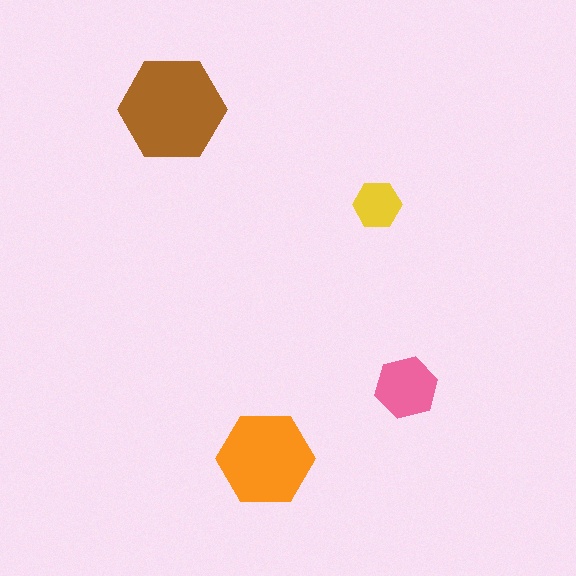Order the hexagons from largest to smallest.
the brown one, the orange one, the pink one, the yellow one.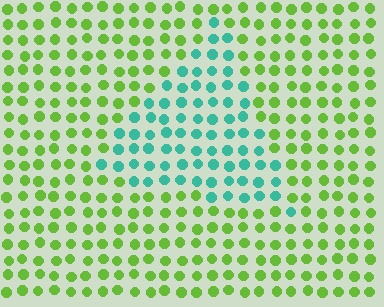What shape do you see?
I see a triangle.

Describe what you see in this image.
The image is filled with small lime elements in a uniform arrangement. A triangle-shaped region is visible where the elements are tinted to a slightly different hue, forming a subtle color boundary.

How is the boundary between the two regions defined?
The boundary is defined purely by a slight shift in hue (about 67 degrees). Spacing, size, and orientation are identical on both sides.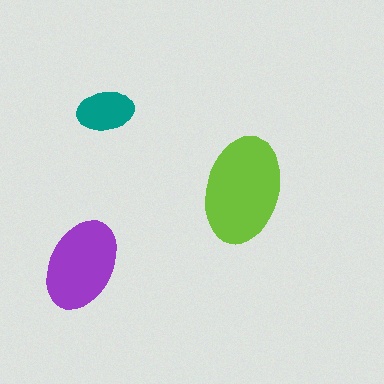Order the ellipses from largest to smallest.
the lime one, the purple one, the teal one.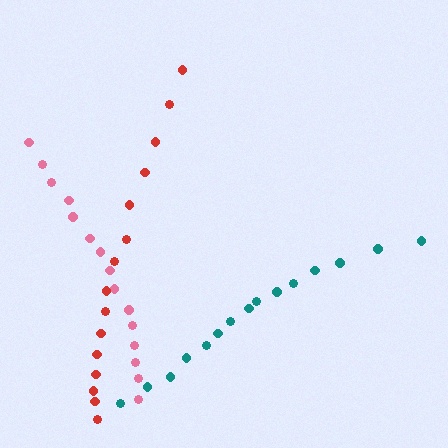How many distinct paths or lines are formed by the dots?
There are 3 distinct paths.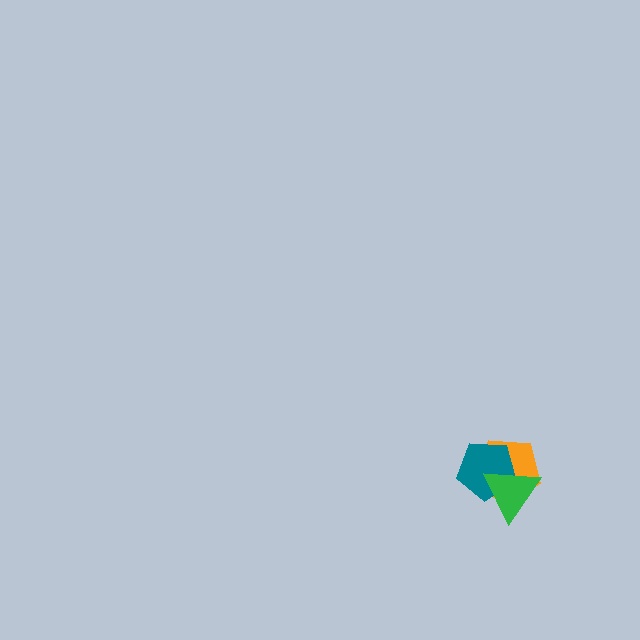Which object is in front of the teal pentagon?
The green triangle is in front of the teal pentagon.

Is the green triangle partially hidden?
No, no other shape covers it.